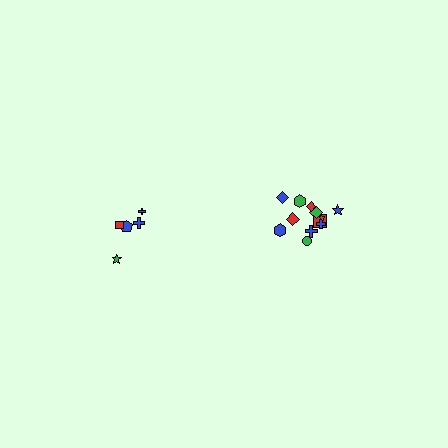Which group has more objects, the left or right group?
The right group.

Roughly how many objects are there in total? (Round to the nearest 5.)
Roughly 15 objects in total.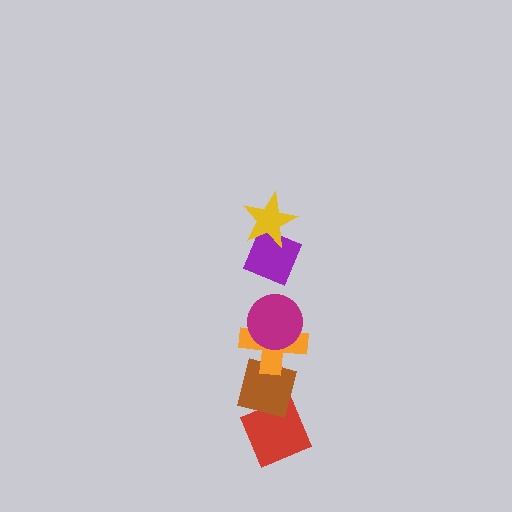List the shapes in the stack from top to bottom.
From top to bottom: the yellow star, the purple diamond, the magenta circle, the orange cross, the brown diamond, the red diamond.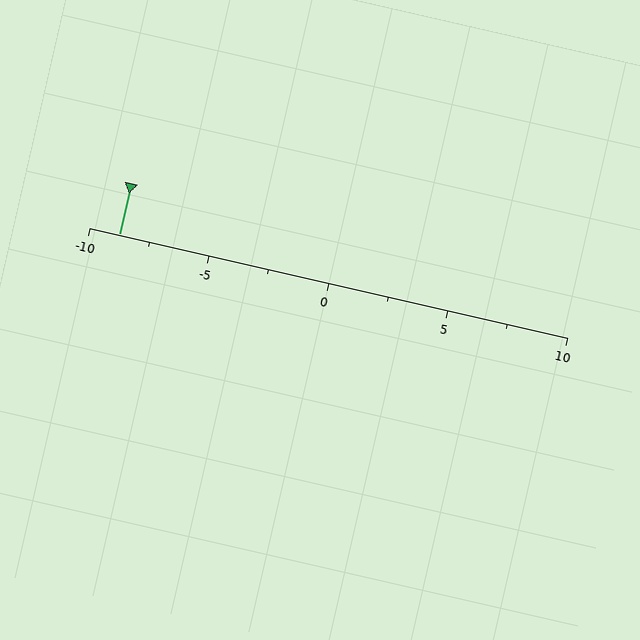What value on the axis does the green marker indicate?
The marker indicates approximately -8.8.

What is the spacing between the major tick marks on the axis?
The major ticks are spaced 5 apart.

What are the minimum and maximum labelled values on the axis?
The axis runs from -10 to 10.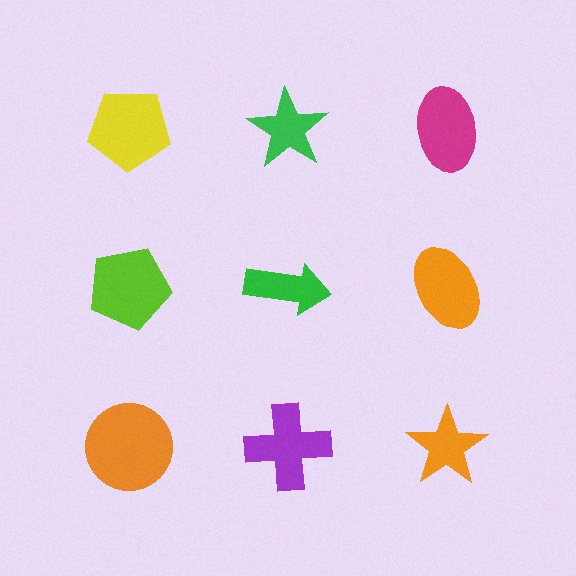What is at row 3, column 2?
A purple cross.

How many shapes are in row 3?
3 shapes.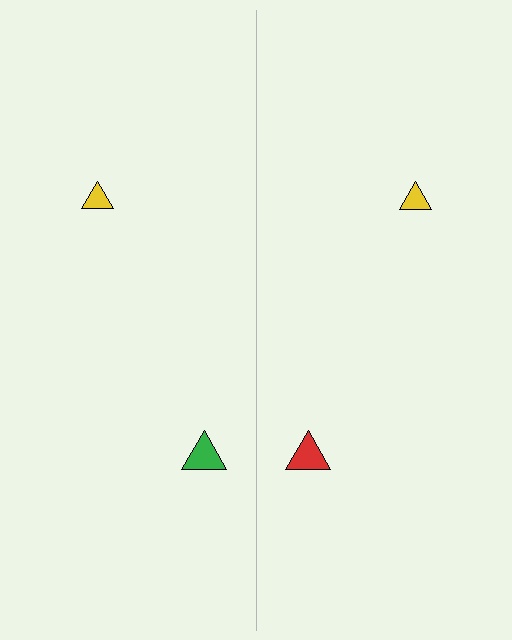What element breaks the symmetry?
The red triangle on the right side breaks the symmetry — its mirror counterpart is green.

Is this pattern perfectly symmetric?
No, the pattern is not perfectly symmetric. The red triangle on the right side breaks the symmetry — its mirror counterpart is green.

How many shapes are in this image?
There are 4 shapes in this image.